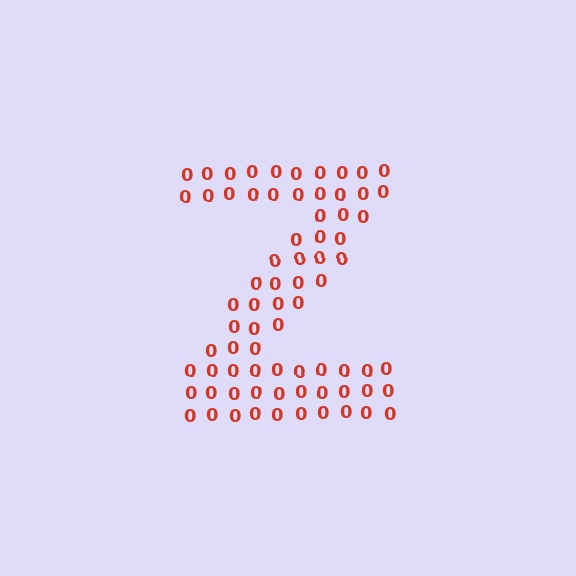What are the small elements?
The small elements are digit 0's.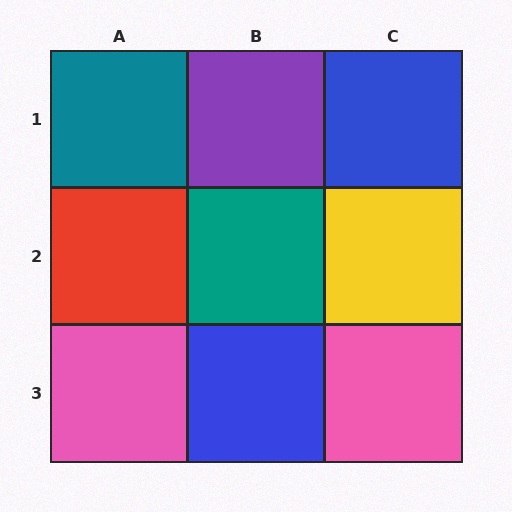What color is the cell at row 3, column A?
Pink.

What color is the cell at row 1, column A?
Teal.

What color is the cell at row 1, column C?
Blue.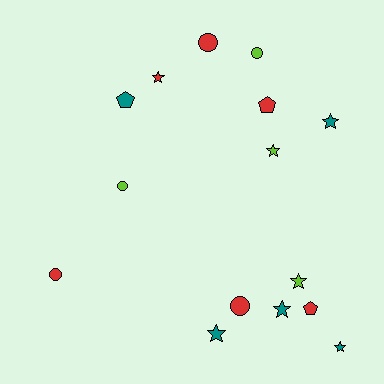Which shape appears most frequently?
Star, with 7 objects.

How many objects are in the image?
There are 15 objects.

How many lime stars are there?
There are 2 lime stars.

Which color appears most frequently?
Red, with 6 objects.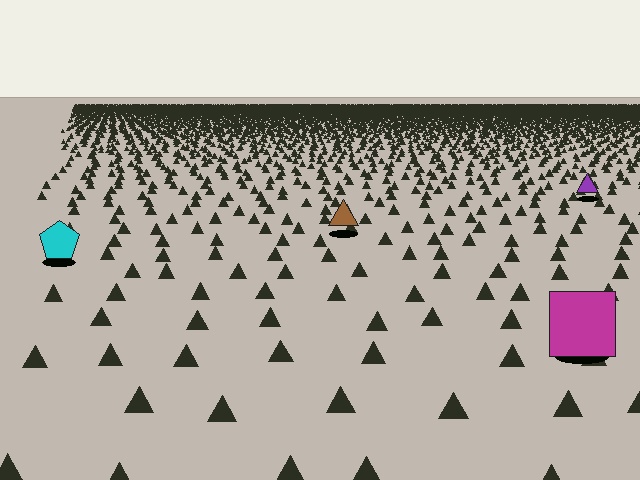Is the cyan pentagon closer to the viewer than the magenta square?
No. The magenta square is closer — you can tell from the texture gradient: the ground texture is coarser near it.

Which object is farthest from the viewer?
The purple triangle is farthest from the viewer. It appears smaller and the ground texture around it is denser.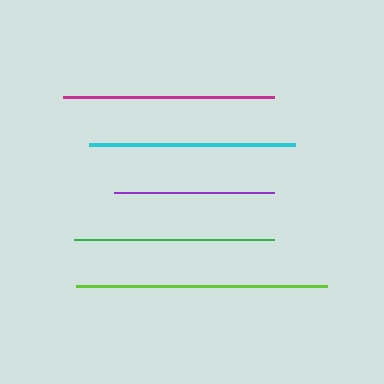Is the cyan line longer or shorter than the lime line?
The lime line is longer than the cyan line.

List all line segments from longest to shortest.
From longest to shortest: lime, magenta, cyan, green, purple.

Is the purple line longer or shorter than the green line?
The green line is longer than the purple line.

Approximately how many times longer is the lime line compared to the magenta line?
The lime line is approximately 1.2 times the length of the magenta line.